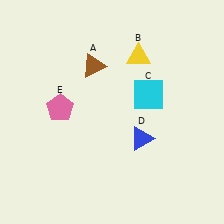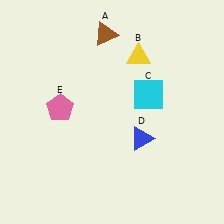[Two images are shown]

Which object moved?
The brown triangle (A) moved up.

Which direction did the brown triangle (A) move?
The brown triangle (A) moved up.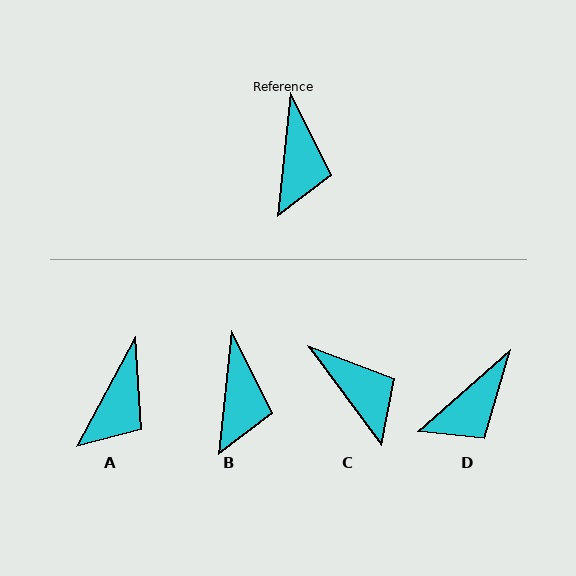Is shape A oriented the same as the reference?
No, it is off by about 22 degrees.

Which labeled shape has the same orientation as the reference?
B.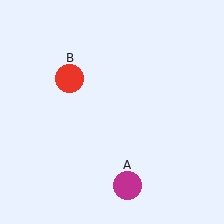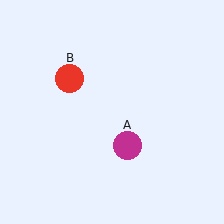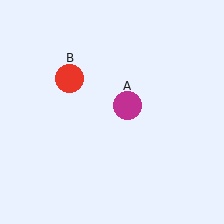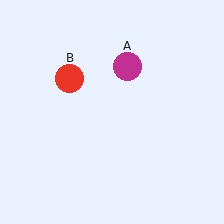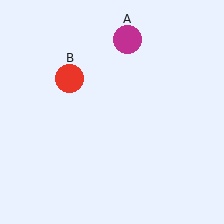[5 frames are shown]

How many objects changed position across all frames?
1 object changed position: magenta circle (object A).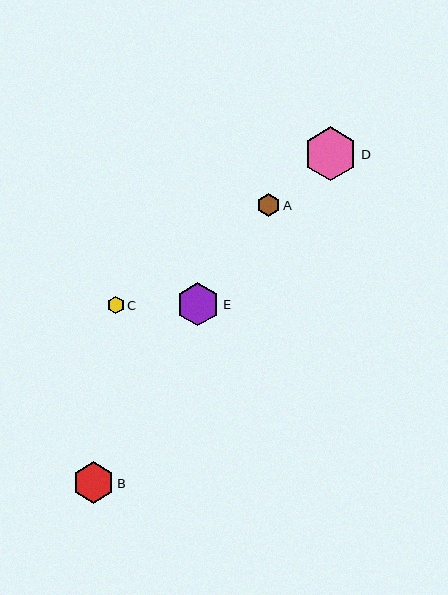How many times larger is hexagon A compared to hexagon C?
Hexagon A is approximately 1.3 times the size of hexagon C.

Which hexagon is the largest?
Hexagon D is the largest with a size of approximately 54 pixels.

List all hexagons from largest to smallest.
From largest to smallest: D, E, B, A, C.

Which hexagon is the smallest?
Hexagon C is the smallest with a size of approximately 17 pixels.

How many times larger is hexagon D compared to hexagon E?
Hexagon D is approximately 1.2 times the size of hexagon E.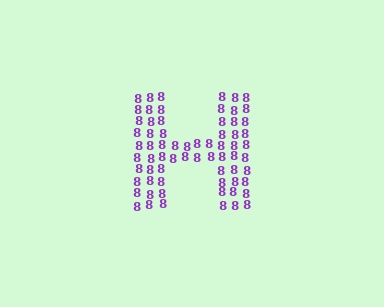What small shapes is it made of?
It is made of small digit 8's.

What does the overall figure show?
The overall figure shows the letter H.